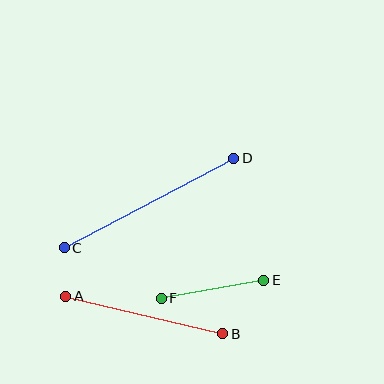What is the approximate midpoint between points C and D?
The midpoint is at approximately (149, 203) pixels.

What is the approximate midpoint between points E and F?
The midpoint is at approximately (213, 289) pixels.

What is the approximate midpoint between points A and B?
The midpoint is at approximately (144, 315) pixels.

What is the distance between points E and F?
The distance is approximately 104 pixels.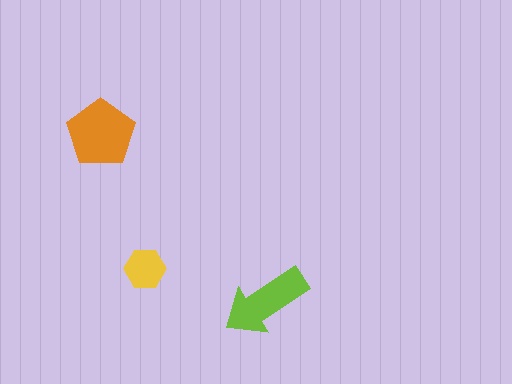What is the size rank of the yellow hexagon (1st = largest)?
3rd.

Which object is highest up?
The orange pentagon is topmost.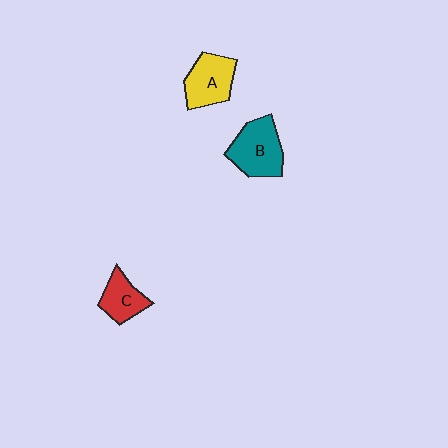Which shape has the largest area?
Shape B (teal).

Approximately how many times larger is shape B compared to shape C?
Approximately 1.5 times.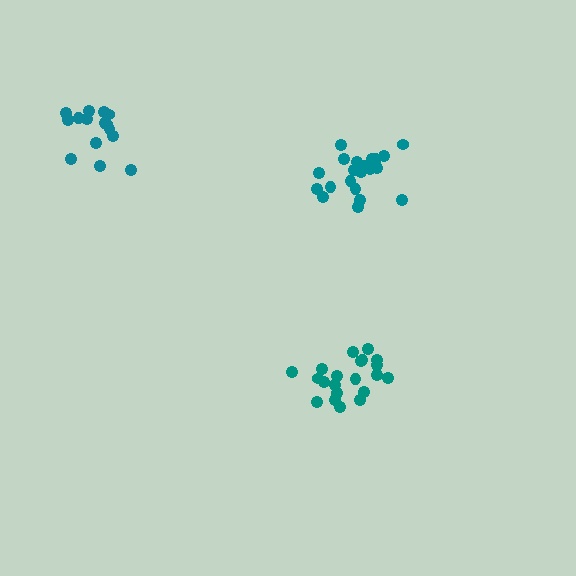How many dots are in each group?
Group 1: 15 dots, Group 2: 21 dots, Group 3: 21 dots (57 total).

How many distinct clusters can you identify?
There are 3 distinct clusters.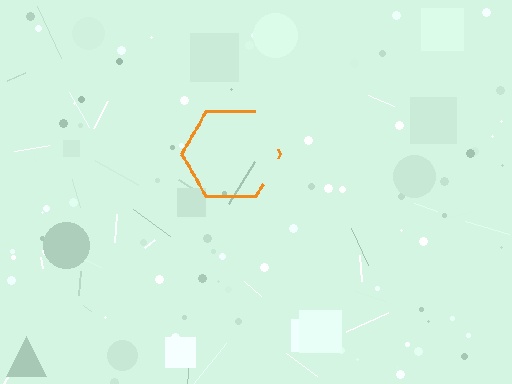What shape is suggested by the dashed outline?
The dashed outline suggests a hexagon.